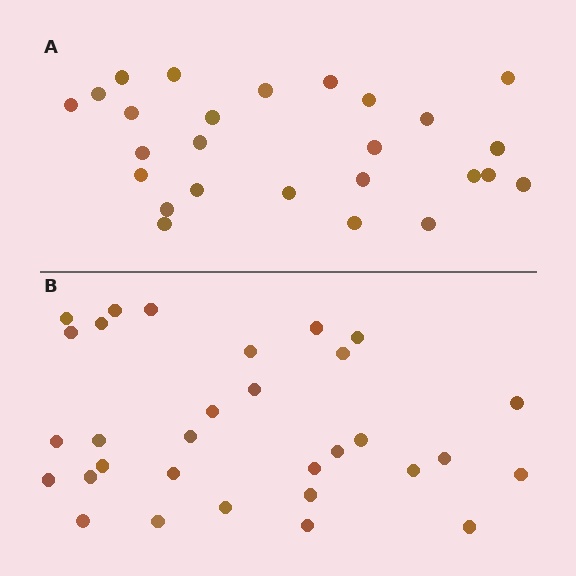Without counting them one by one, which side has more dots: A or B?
Region B (the bottom region) has more dots.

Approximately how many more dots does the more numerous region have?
Region B has about 5 more dots than region A.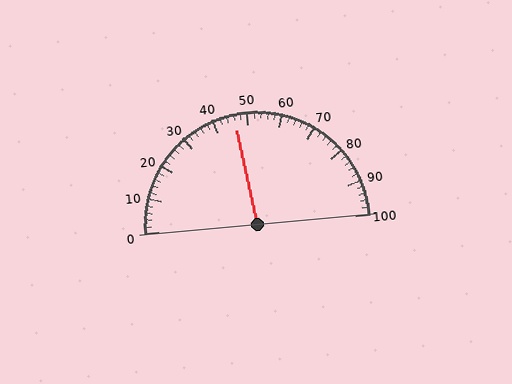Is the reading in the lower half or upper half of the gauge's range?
The reading is in the lower half of the range (0 to 100).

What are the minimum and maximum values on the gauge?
The gauge ranges from 0 to 100.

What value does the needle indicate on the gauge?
The needle indicates approximately 46.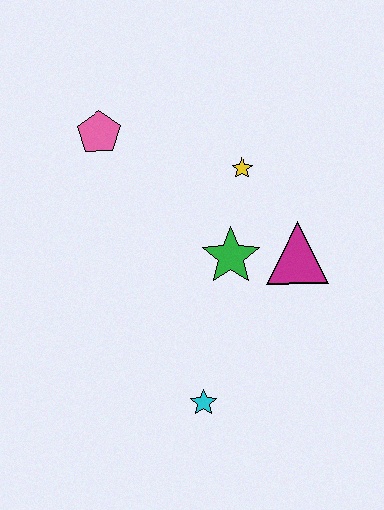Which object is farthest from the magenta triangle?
The pink pentagon is farthest from the magenta triangle.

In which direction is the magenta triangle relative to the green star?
The magenta triangle is to the right of the green star.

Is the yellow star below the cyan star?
No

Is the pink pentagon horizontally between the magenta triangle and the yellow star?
No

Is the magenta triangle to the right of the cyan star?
Yes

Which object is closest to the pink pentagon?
The yellow star is closest to the pink pentagon.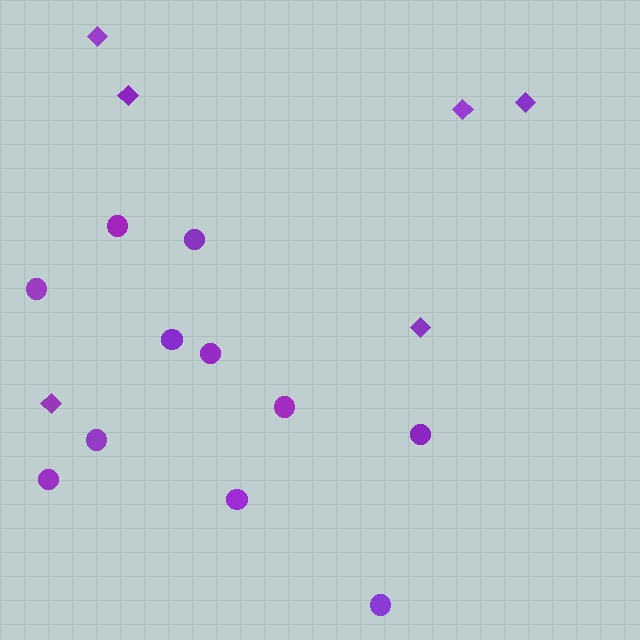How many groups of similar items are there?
There are 2 groups: one group of circles (11) and one group of diamonds (6).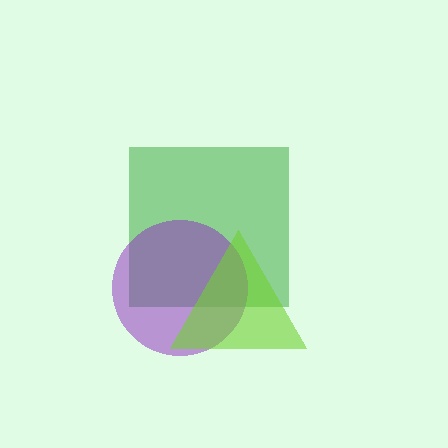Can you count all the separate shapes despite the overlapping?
Yes, there are 3 separate shapes.